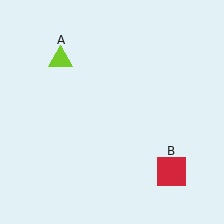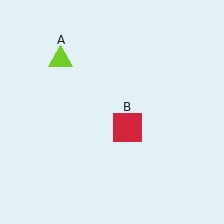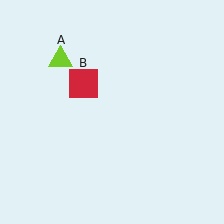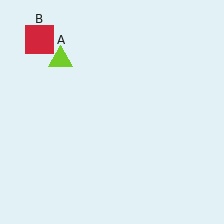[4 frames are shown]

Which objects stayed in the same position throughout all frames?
Lime triangle (object A) remained stationary.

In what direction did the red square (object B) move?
The red square (object B) moved up and to the left.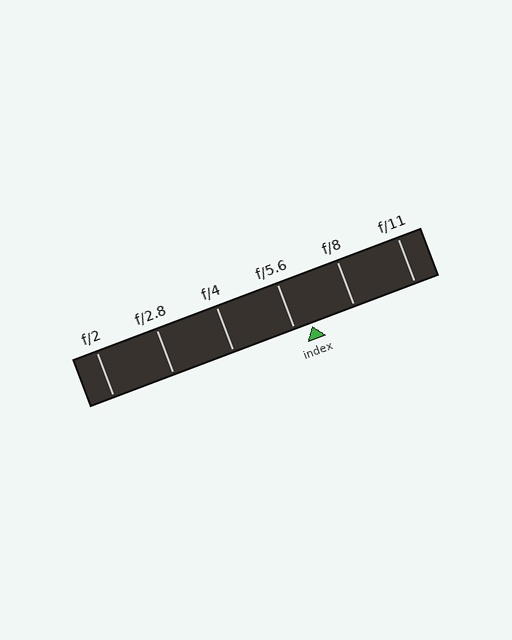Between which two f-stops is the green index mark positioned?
The index mark is between f/5.6 and f/8.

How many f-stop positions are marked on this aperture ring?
There are 6 f-stop positions marked.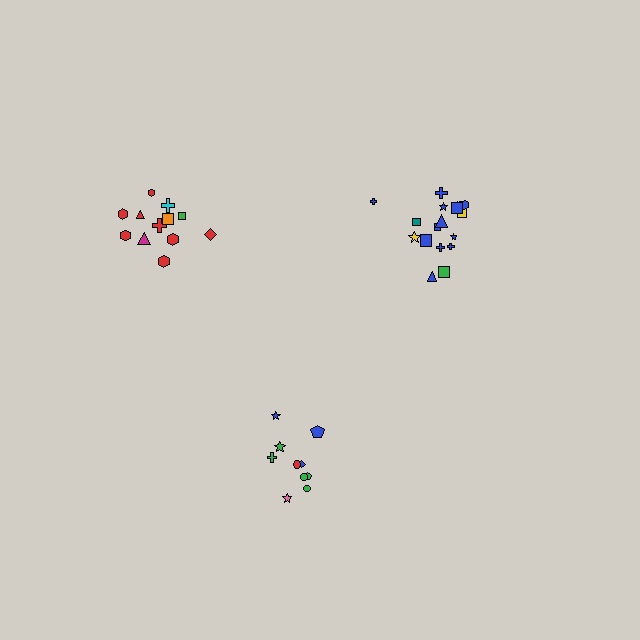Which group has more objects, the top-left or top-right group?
The top-right group.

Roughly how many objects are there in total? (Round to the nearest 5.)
Roughly 40 objects in total.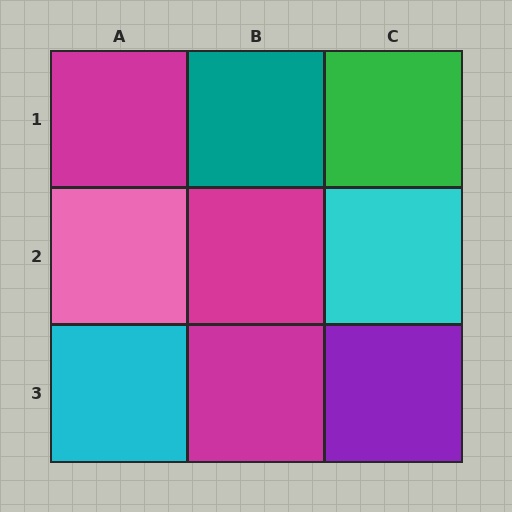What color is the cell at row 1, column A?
Magenta.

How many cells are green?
1 cell is green.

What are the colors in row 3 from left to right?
Cyan, magenta, purple.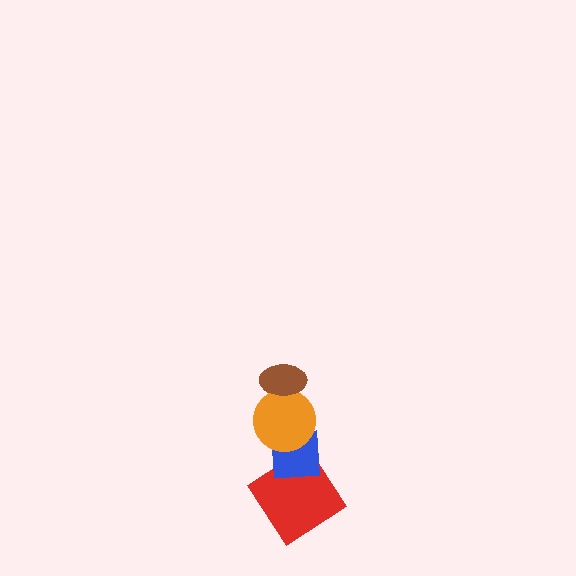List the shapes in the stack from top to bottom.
From top to bottom: the brown ellipse, the orange circle, the blue square, the red diamond.